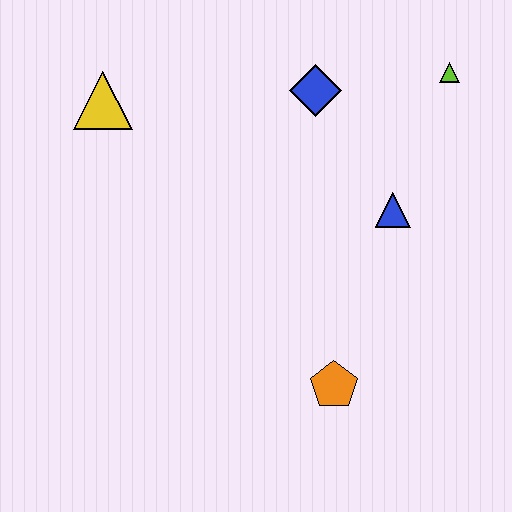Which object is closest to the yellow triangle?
The blue diamond is closest to the yellow triangle.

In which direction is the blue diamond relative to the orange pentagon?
The blue diamond is above the orange pentagon.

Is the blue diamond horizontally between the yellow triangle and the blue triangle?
Yes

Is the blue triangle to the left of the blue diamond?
No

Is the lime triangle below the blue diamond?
No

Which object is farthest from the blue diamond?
The orange pentagon is farthest from the blue diamond.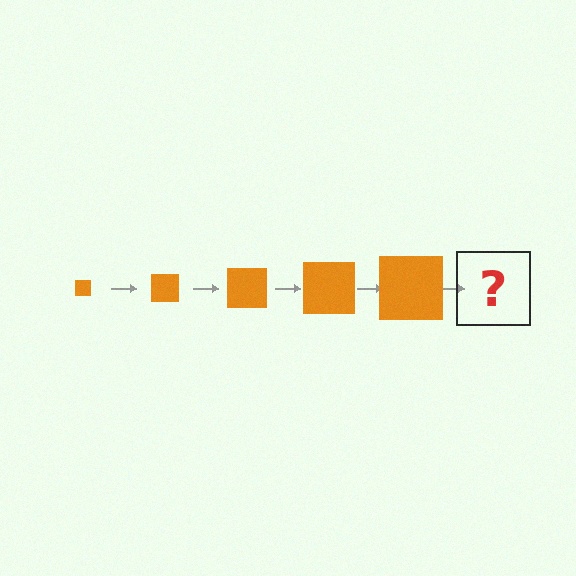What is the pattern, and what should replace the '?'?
The pattern is that the square gets progressively larger each step. The '?' should be an orange square, larger than the previous one.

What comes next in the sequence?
The next element should be an orange square, larger than the previous one.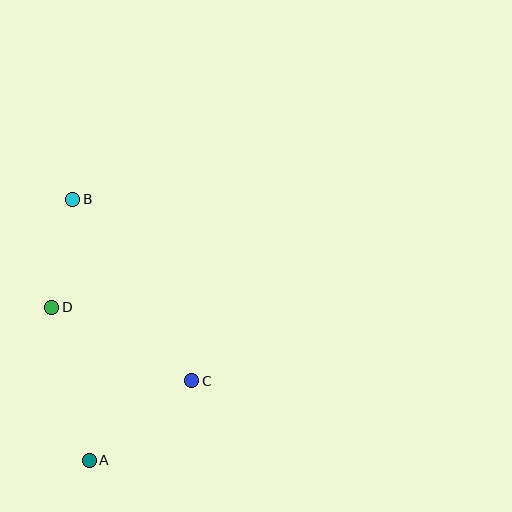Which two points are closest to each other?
Points B and D are closest to each other.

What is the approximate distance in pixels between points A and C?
The distance between A and C is approximately 130 pixels.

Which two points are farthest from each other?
Points A and B are farthest from each other.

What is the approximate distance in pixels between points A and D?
The distance between A and D is approximately 157 pixels.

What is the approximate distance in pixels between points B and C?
The distance between B and C is approximately 217 pixels.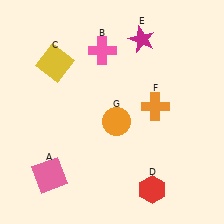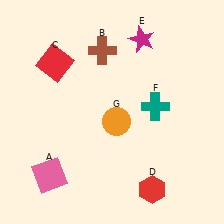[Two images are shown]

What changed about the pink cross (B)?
In Image 1, B is pink. In Image 2, it changed to brown.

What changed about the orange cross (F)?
In Image 1, F is orange. In Image 2, it changed to teal.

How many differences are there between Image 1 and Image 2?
There are 3 differences between the two images.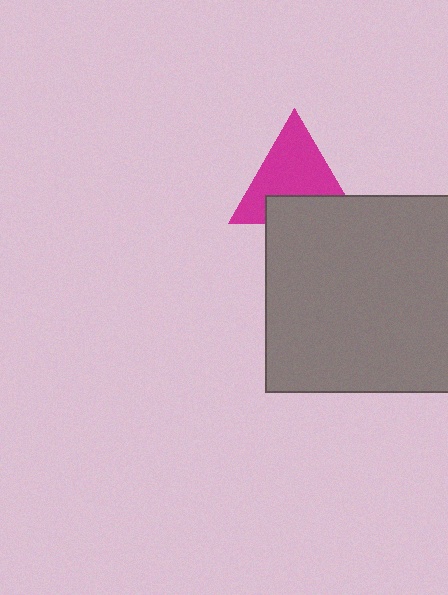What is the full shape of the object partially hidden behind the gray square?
The partially hidden object is a magenta triangle.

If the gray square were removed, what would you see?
You would see the complete magenta triangle.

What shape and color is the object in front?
The object in front is a gray square.